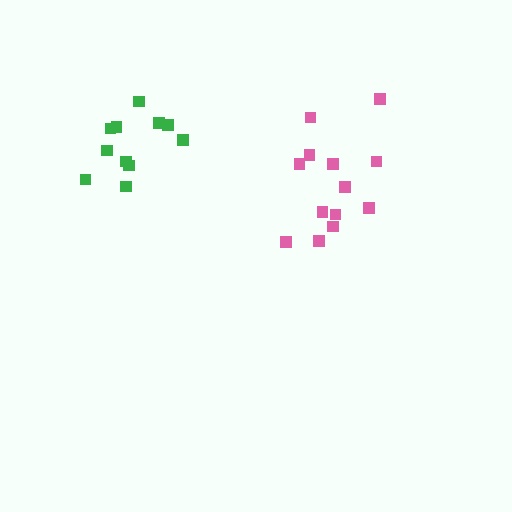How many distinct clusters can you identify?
There are 2 distinct clusters.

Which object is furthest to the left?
The green cluster is leftmost.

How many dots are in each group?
Group 1: 11 dots, Group 2: 13 dots (24 total).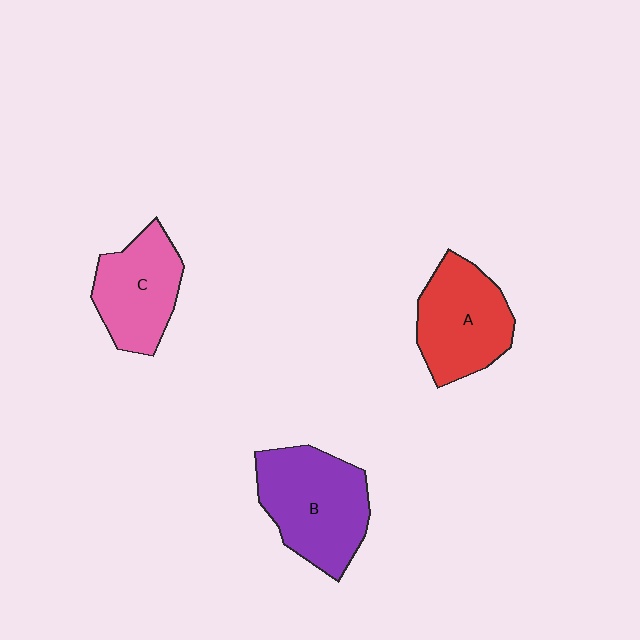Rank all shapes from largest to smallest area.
From largest to smallest: B (purple), A (red), C (pink).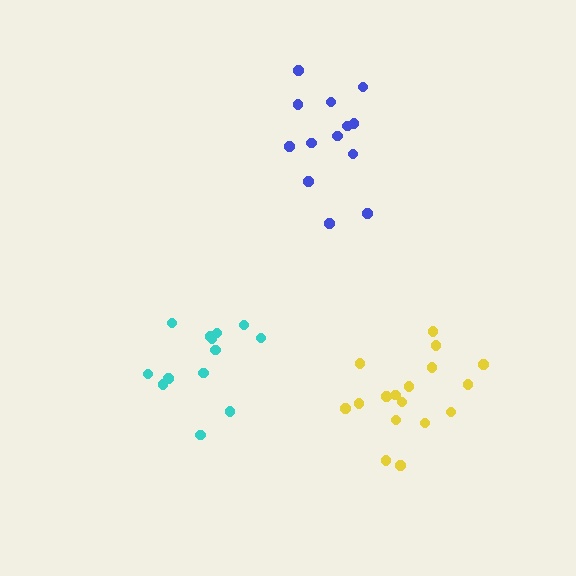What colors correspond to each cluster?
The clusters are colored: cyan, blue, yellow.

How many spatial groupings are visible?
There are 3 spatial groupings.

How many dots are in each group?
Group 1: 13 dots, Group 2: 13 dots, Group 3: 17 dots (43 total).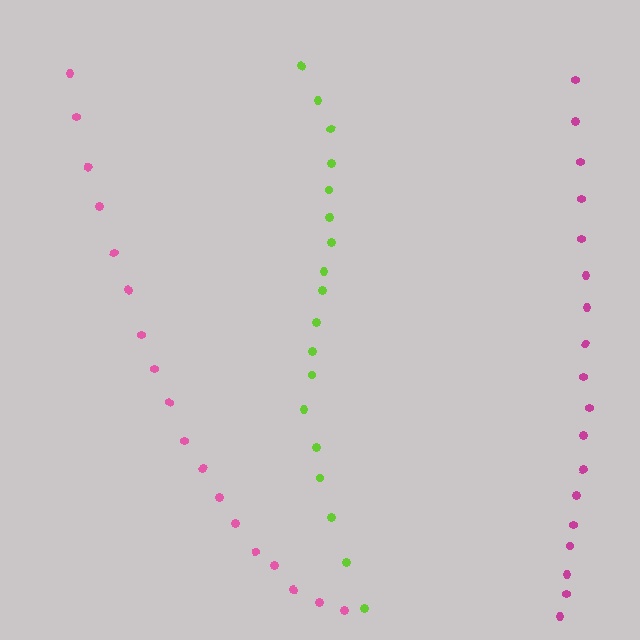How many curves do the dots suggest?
There are 3 distinct paths.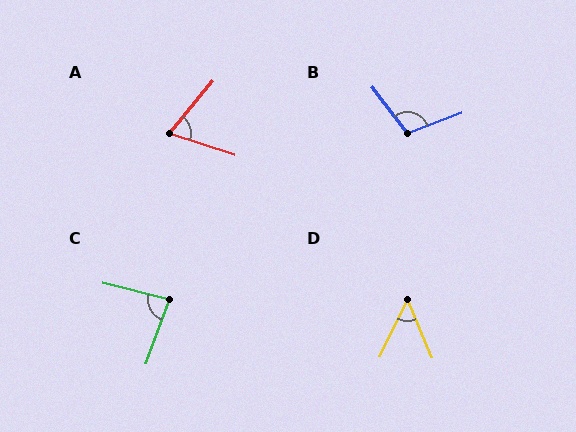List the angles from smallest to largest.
D (49°), A (68°), C (84°), B (106°).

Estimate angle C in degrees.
Approximately 84 degrees.